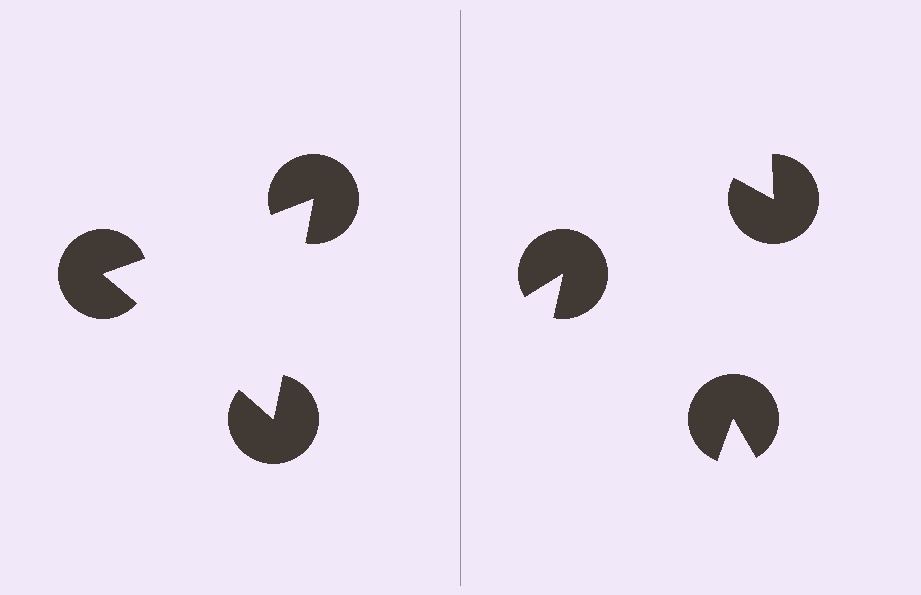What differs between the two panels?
The pac-man discs are positioned identically on both sides; only the wedge orientations differ. On the left they align to a triangle; on the right they are misaligned.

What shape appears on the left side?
An illusory triangle.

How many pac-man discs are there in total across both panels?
6 — 3 on each side.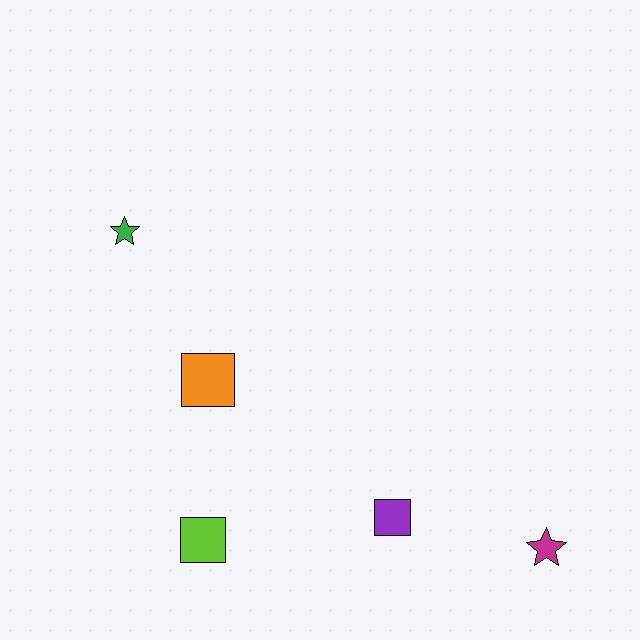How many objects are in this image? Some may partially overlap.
There are 5 objects.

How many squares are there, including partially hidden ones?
There are 3 squares.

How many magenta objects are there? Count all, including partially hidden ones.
There is 1 magenta object.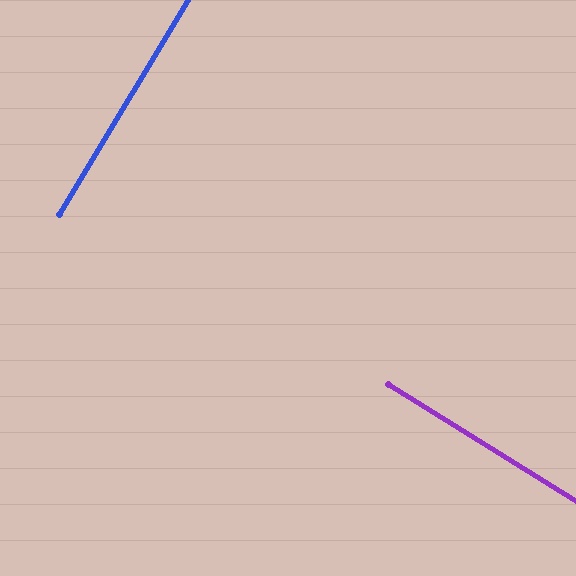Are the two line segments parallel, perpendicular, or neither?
Perpendicular — they meet at approximately 89°.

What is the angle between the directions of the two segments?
Approximately 89 degrees.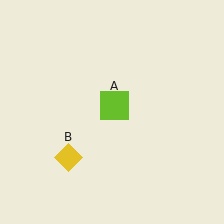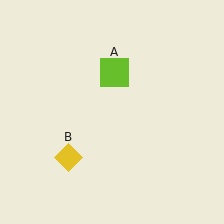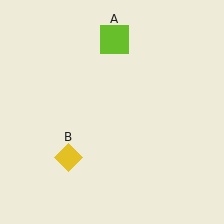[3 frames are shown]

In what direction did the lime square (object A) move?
The lime square (object A) moved up.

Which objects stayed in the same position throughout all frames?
Yellow diamond (object B) remained stationary.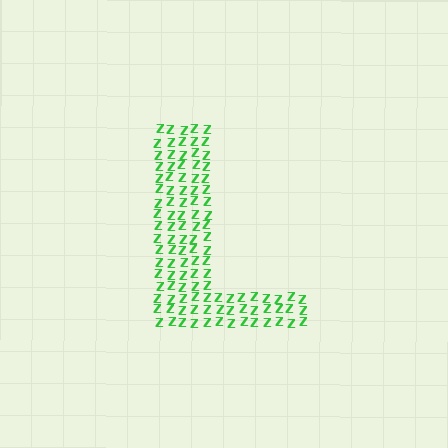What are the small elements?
The small elements are letter Z's.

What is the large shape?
The large shape is the letter L.